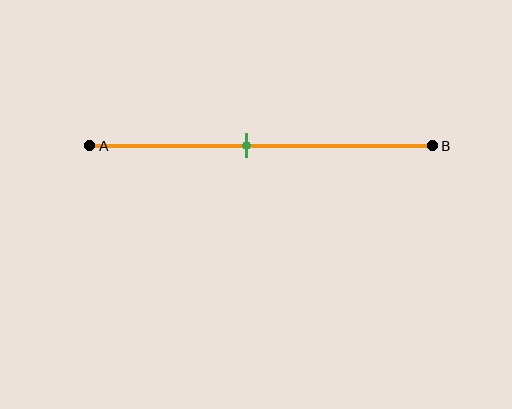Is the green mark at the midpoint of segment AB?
No, the mark is at about 45% from A, not at the 50% midpoint.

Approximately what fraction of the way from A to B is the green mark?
The green mark is approximately 45% of the way from A to B.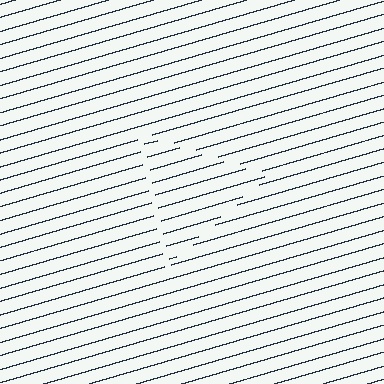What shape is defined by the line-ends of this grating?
An illusory triangle. The interior of the shape contains the same grating, shifted by half a period — the contour is defined by the phase discontinuity where line-ends from the inner and outer gratings abut.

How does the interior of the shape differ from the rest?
The interior of the shape contains the same grating, shifted by half a period — the contour is defined by the phase discontinuity where line-ends from the inner and outer gratings abut.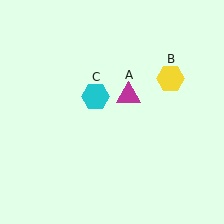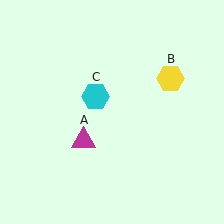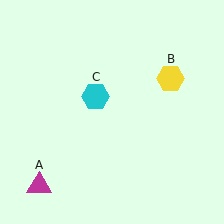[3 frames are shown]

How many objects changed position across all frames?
1 object changed position: magenta triangle (object A).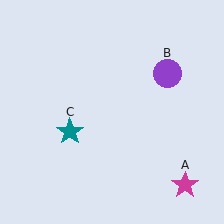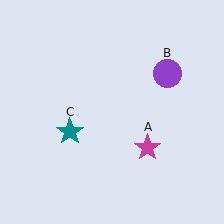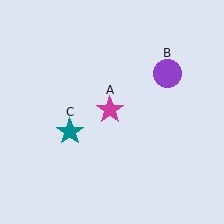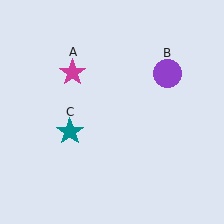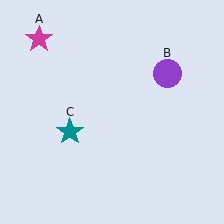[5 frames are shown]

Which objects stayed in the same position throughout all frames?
Purple circle (object B) and teal star (object C) remained stationary.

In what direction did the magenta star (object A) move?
The magenta star (object A) moved up and to the left.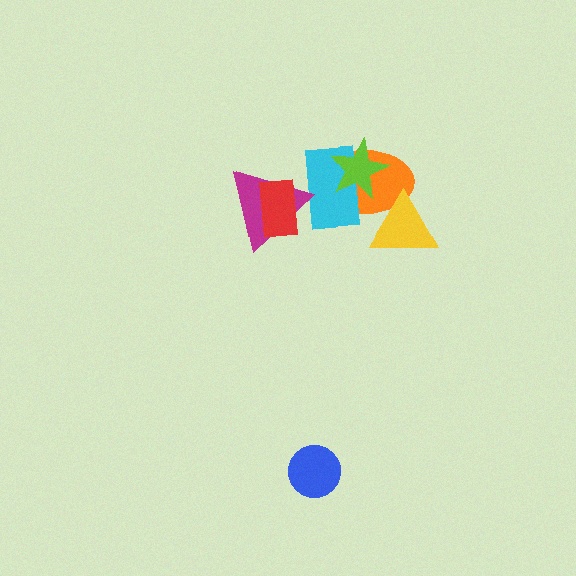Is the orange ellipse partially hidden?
Yes, it is partially covered by another shape.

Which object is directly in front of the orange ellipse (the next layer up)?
The cyan rectangle is directly in front of the orange ellipse.